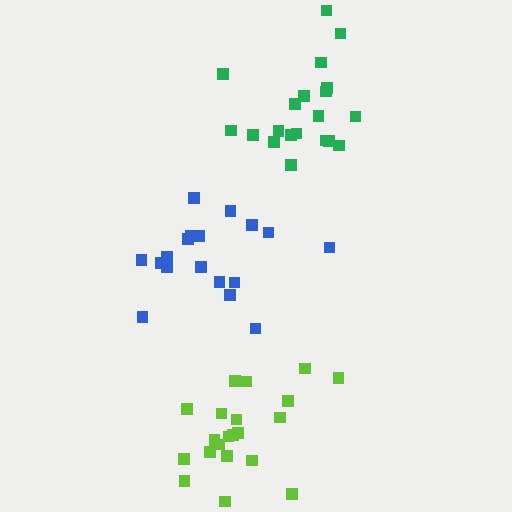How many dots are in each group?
Group 1: 20 dots, Group 2: 21 dots, Group 3: 18 dots (59 total).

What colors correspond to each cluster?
The clusters are colored: green, lime, blue.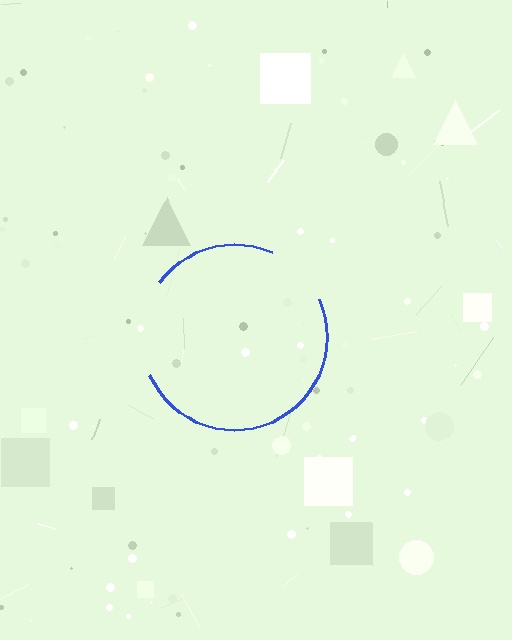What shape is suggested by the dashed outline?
The dashed outline suggests a circle.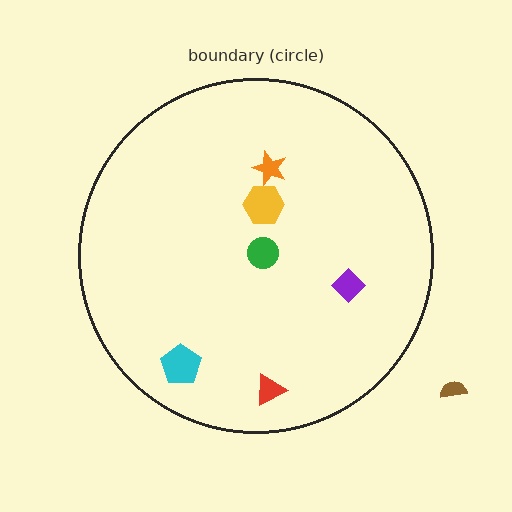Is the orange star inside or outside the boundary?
Inside.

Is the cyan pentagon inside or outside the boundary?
Inside.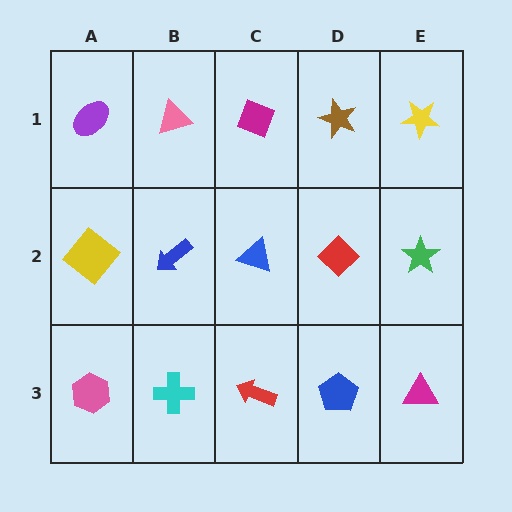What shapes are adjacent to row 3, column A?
A yellow diamond (row 2, column A), a cyan cross (row 3, column B).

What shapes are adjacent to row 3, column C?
A blue triangle (row 2, column C), a cyan cross (row 3, column B), a blue pentagon (row 3, column D).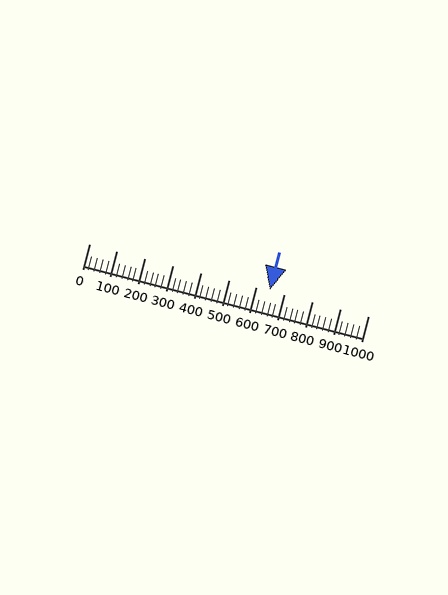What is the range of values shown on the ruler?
The ruler shows values from 0 to 1000.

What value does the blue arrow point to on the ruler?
The blue arrow points to approximately 649.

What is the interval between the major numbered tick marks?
The major tick marks are spaced 100 units apart.